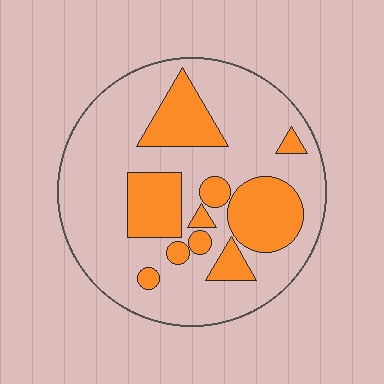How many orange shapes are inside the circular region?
10.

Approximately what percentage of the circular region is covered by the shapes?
Approximately 30%.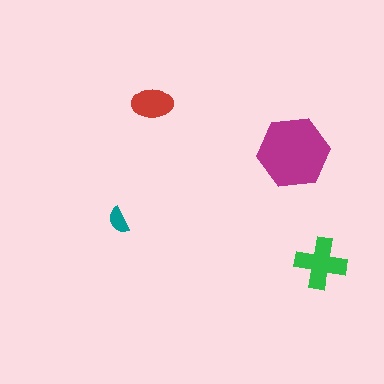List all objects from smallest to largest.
The teal semicircle, the red ellipse, the green cross, the magenta hexagon.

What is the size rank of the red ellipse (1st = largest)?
3rd.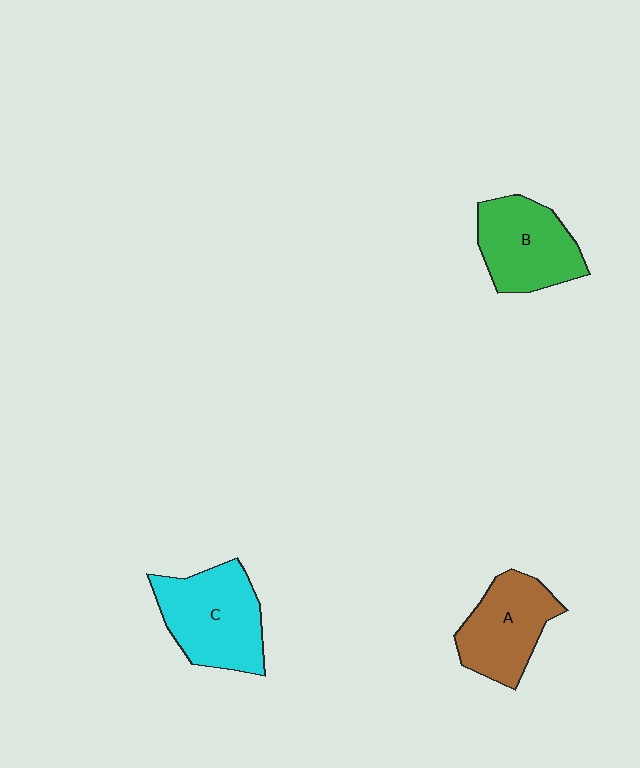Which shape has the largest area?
Shape C (cyan).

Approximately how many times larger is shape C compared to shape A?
Approximately 1.2 times.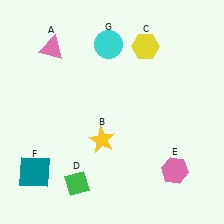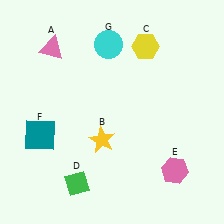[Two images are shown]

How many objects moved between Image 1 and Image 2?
1 object moved between the two images.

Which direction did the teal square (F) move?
The teal square (F) moved up.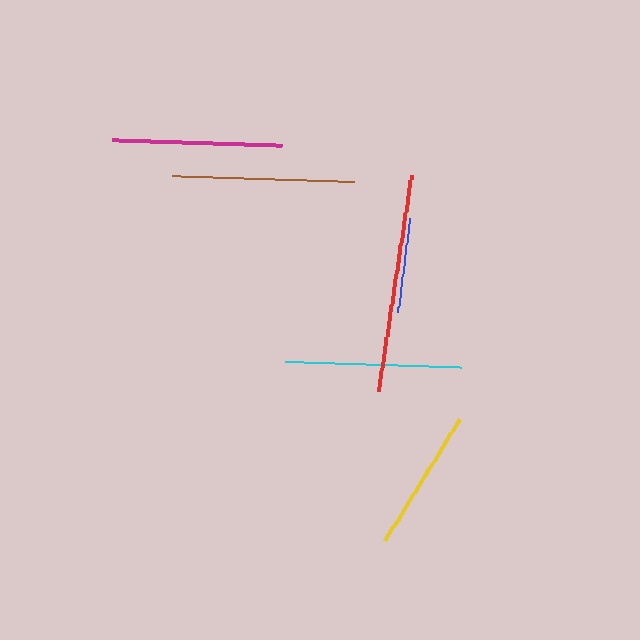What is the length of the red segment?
The red segment is approximately 219 pixels long.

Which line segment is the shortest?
The blue line is the shortest at approximately 95 pixels.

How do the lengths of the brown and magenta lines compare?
The brown and magenta lines are approximately the same length.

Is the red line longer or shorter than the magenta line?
The red line is longer than the magenta line.